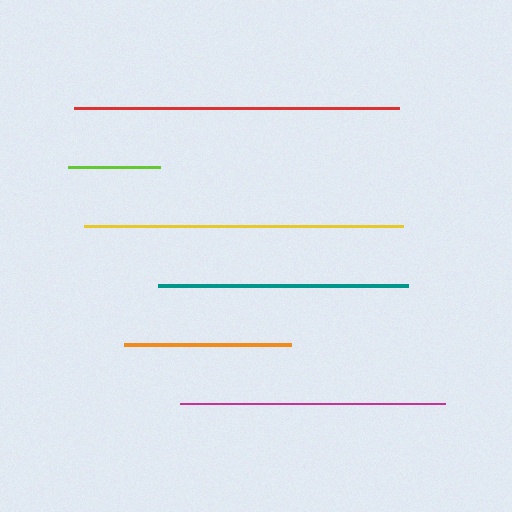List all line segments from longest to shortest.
From longest to shortest: red, yellow, magenta, teal, orange, lime.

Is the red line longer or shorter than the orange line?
The red line is longer than the orange line.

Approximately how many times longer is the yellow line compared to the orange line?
The yellow line is approximately 1.9 times the length of the orange line.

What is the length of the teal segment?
The teal segment is approximately 250 pixels long.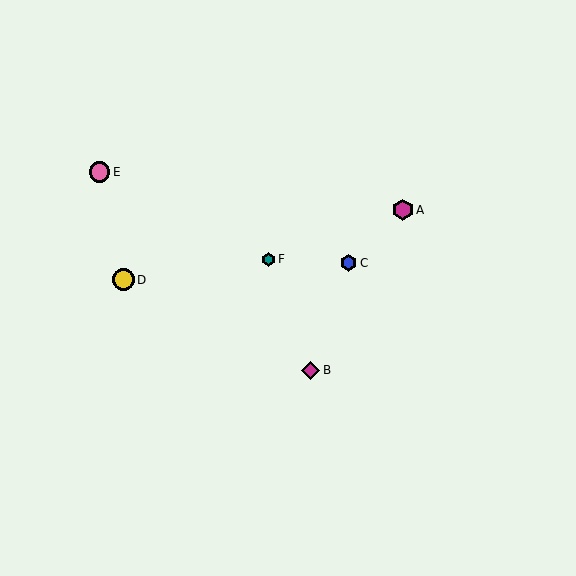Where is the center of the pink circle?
The center of the pink circle is at (99, 172).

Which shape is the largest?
The yellow circle (labeled D) is the largest.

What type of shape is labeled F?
Shape F is a teal hexagon.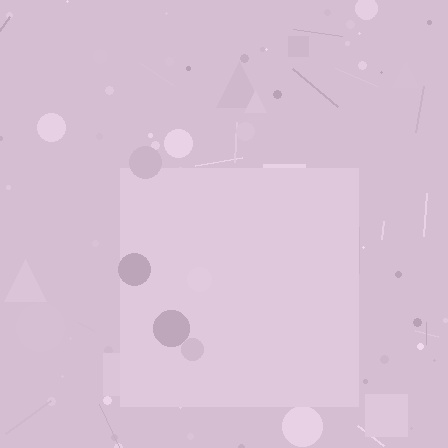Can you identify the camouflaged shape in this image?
The camouflaged shape is a square.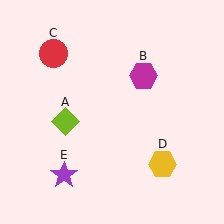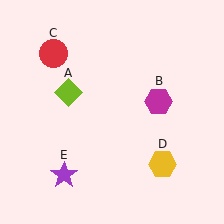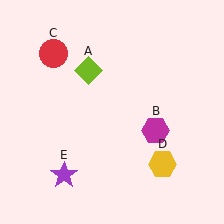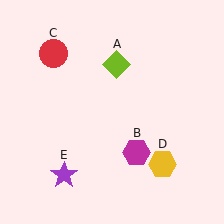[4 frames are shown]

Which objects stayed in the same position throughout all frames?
Red circle (object C) and yellow hexagon (object D) and purple star (object E) remained stationary.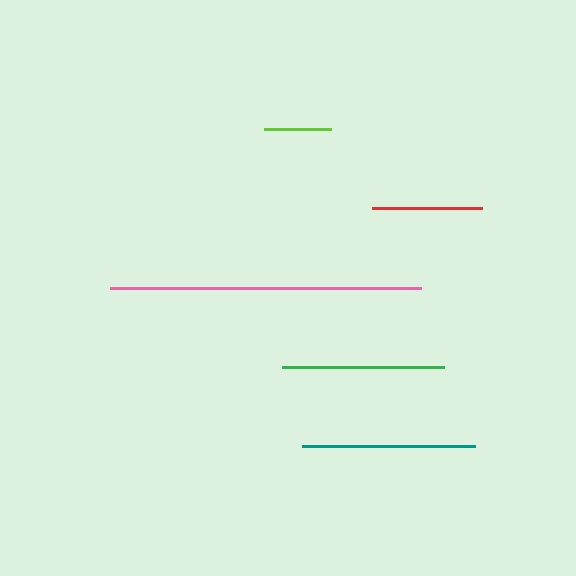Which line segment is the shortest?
The lime line is the shortest at approximately 67 pixels.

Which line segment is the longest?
The pink line is the longest at approximately 312 pixels.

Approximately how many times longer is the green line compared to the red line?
The green line is approximately 1.5 times the length of the red line.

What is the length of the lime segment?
The lime segment is approximately 67 pixels long.